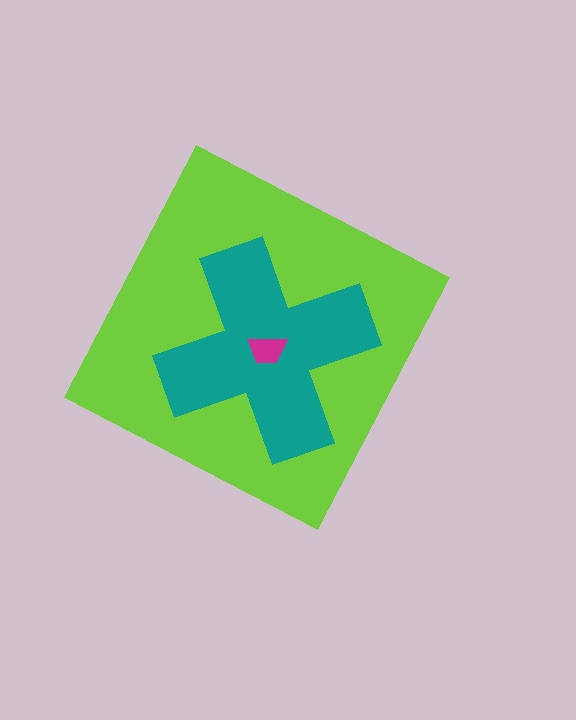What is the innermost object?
The magenta trapezoid.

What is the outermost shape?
The lime diamond.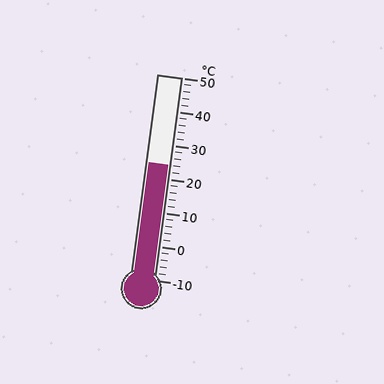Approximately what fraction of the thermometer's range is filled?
The thermometer is filled to approximately 55% of its range.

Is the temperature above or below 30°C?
The temperature is below 30°C.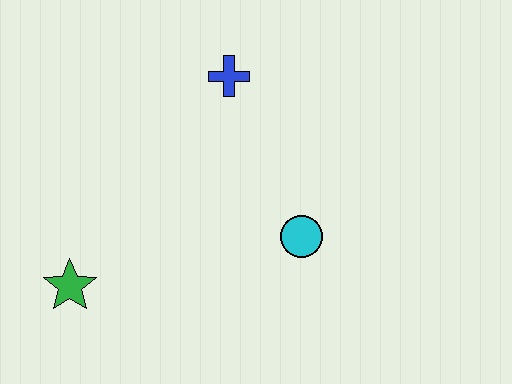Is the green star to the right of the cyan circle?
No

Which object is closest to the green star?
The cyan circle is closest to the green star.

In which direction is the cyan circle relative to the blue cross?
The cyan circle is below the blue cross.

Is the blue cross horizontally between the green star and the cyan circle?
Yes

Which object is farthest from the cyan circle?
The green star is farthest from the cyan circle.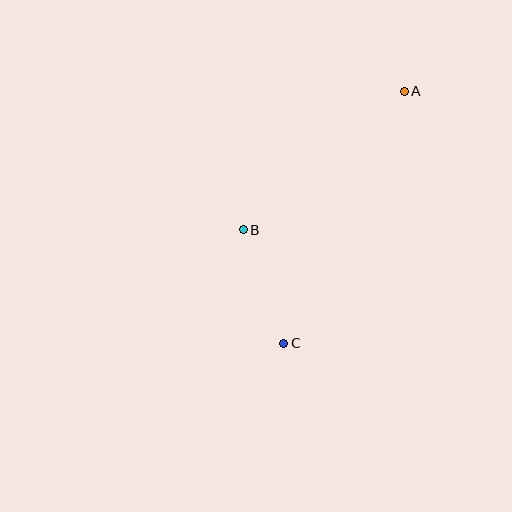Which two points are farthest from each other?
Points A and C are farthest from each other.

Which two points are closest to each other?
Points B and C are closest to each other.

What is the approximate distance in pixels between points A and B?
The distance between A and B is approximately 213 pixels.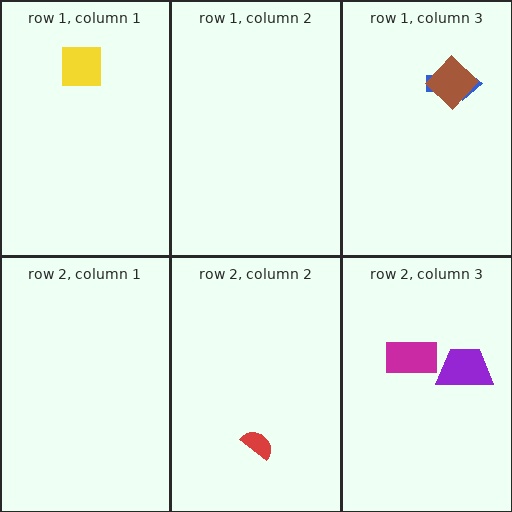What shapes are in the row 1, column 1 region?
The yellow square.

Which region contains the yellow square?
The row 1, column 1 region.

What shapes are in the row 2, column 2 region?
The red semicircle.